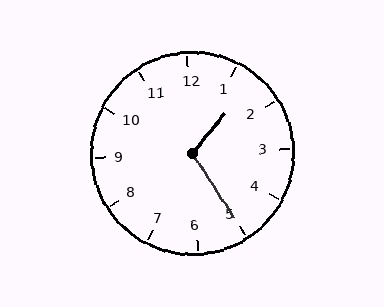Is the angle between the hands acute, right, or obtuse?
It is obtuse.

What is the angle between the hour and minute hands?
Approximately 108 degrees.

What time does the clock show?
1:25.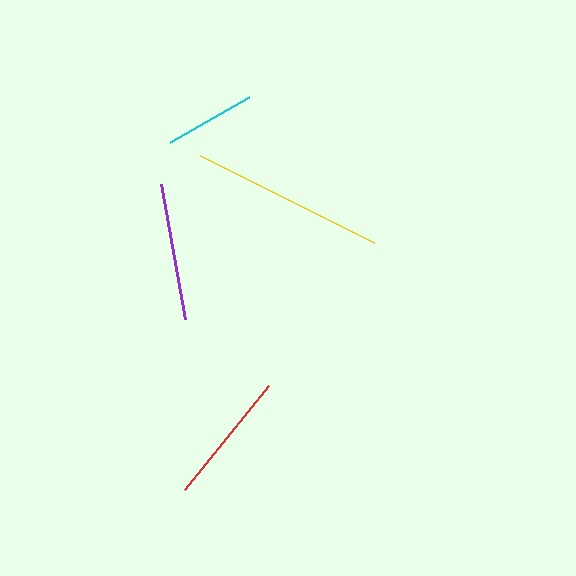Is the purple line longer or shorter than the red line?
The purple line is longer than the red line.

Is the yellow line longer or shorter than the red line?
The yellow line is longer than the red line.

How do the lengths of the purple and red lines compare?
The purple and red lines are approximately the same length.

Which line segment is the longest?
The yellow line is the longest at approximately 195 pixels.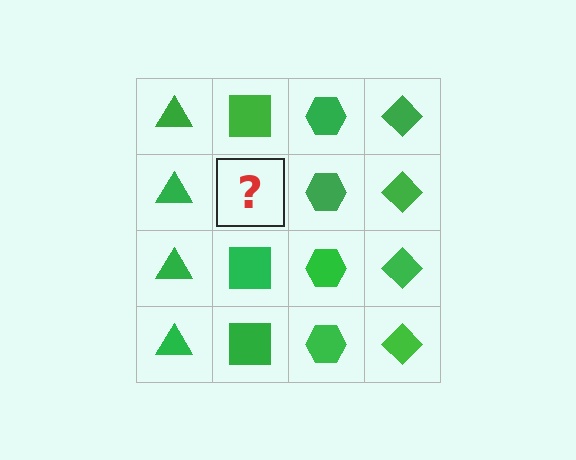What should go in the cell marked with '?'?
The missing cell should contain a green square.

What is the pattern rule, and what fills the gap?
The rule is that each column has a consistent shape. The gap should be filled with a green square.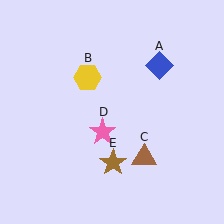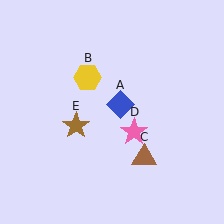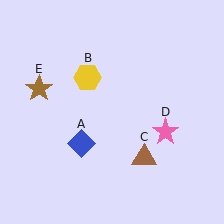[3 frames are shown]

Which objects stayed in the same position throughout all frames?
Yellow hexagon (object B) and brown triangle (object C) remained stationary.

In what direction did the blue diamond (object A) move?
The blue diamond (object A) moved down and to the left.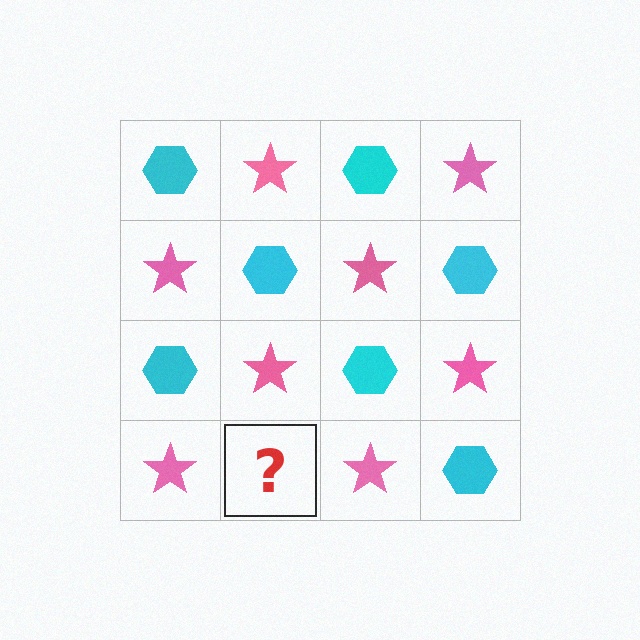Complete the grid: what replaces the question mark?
The question mark should be replaced with a cyan hexagon.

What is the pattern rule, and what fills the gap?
The rule is that it alternates cyan hexagon and pink star in a checkerboard pattern. The gap should be filled with a cyan hexagon.